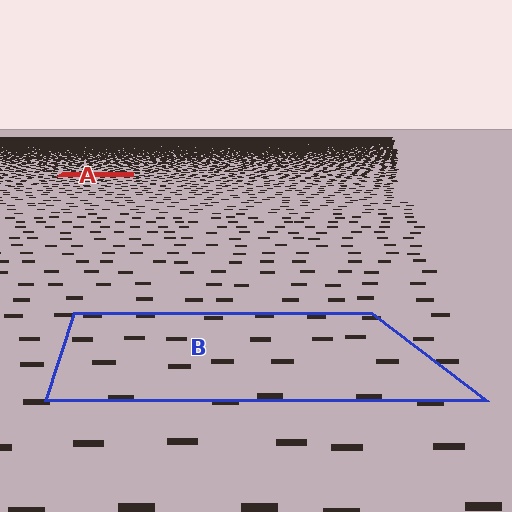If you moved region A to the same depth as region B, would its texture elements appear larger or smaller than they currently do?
They would appear larger. At a closer depth, the same texture elements are projected at a bigger on-screen size.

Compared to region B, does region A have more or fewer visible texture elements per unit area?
Region A has more texture elements per unit area — they are packed more densely because it is farther away.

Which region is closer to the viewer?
Region B is closer. The texture elements there are larger and more spread out.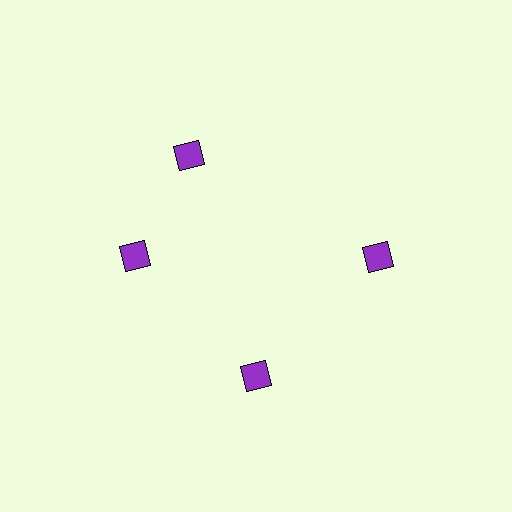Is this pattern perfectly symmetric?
No. The 4 purple squares are arranged in a ring, but one element near the 12 o'clock position is rotated out of alignment along the ring, breaking the 4-fold rotational symmetry.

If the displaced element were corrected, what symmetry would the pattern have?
It would have 4-fold rotational symmetry — the pattern would map onto itself every 90 degrees.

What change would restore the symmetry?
The symmetry would be restored by rotating it back into even spacing with its neighbors so that all 4 squares sit at equal angles and equal distance from the center.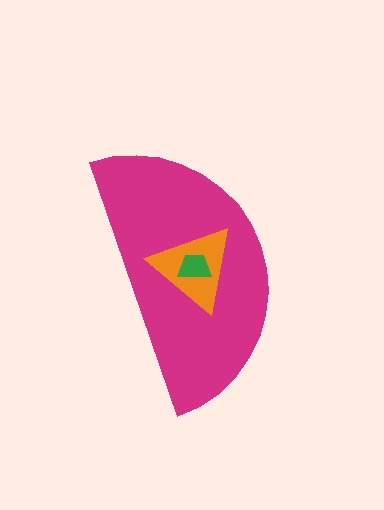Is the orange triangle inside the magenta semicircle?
Yes.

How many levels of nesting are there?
3.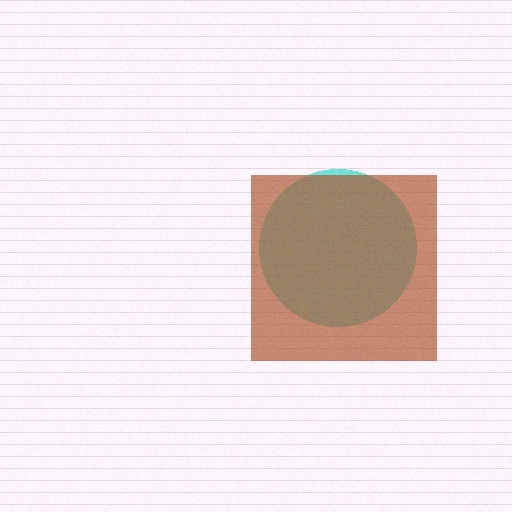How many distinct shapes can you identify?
There are 2 distinct shapes: a cyan circle, a brown square.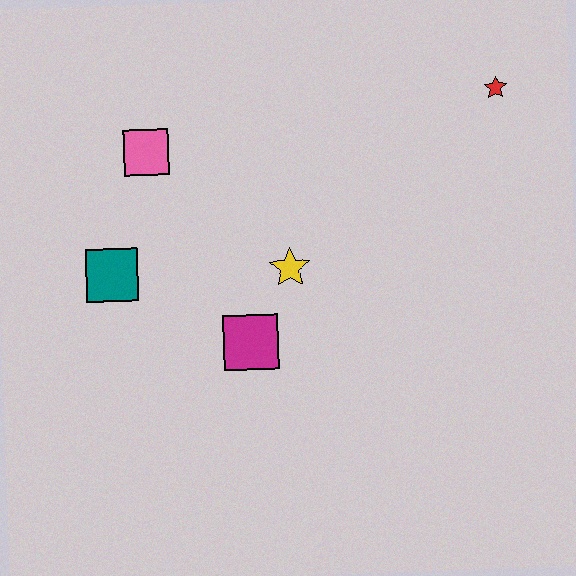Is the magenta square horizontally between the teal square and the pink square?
No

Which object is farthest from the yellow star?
The red star is farthest from the yellow star.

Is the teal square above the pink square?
No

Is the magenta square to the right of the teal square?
Yes